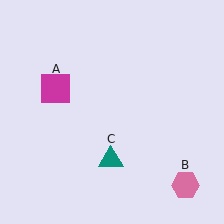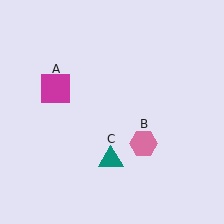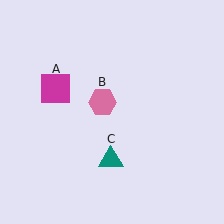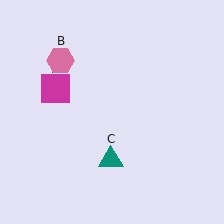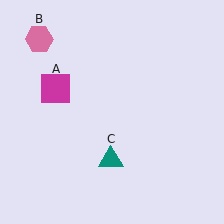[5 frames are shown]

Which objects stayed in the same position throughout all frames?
Magenta square (object A) and teal triangle (object C) remained stationary.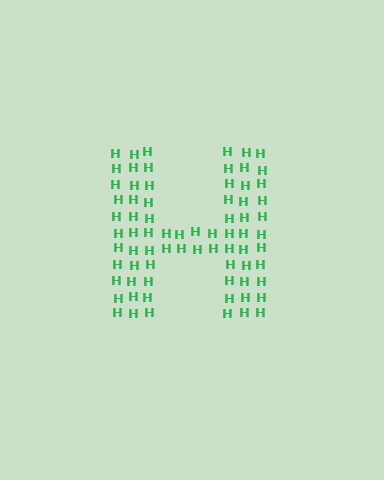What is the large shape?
The large shape is the letter H.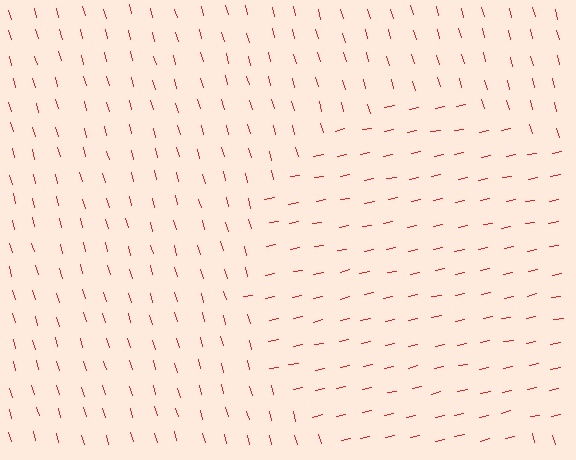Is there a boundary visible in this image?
Yes, there is a texture boundary formed by a change in line orientation.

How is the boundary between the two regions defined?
The boundary is defined purely by a change in line orientation (approximately 85 degrees difference). All lines are the same color and thickness.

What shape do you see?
I see a circle.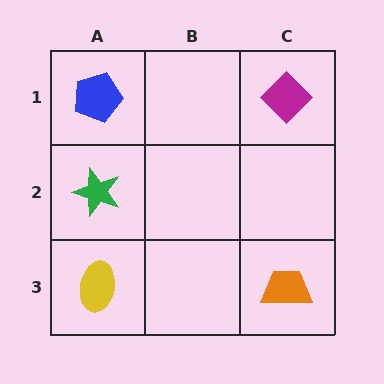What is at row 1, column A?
A blue pentagon.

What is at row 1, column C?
A magenta diamond.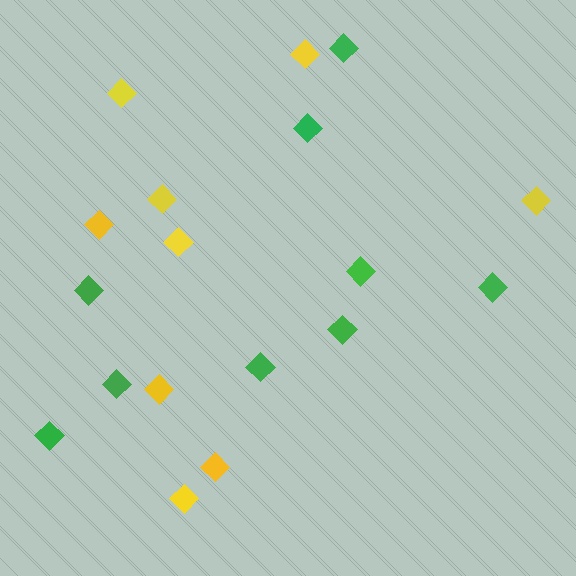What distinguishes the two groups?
There are 2 groups: one group of green diamonds (9) and one group of yellow diamonds (9).